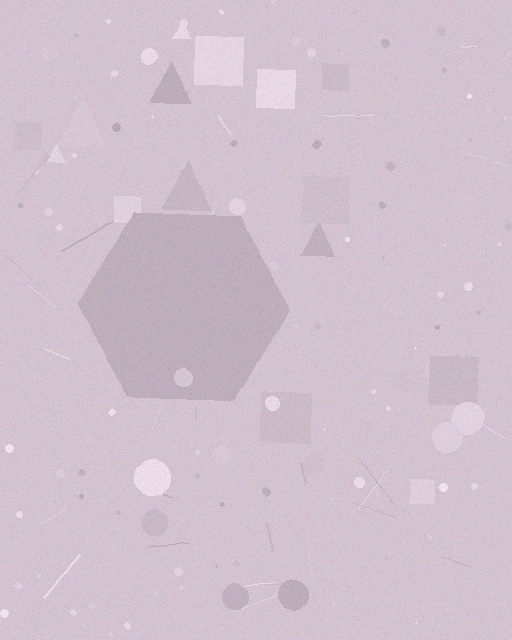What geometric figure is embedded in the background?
A hexagon is embedded in the background.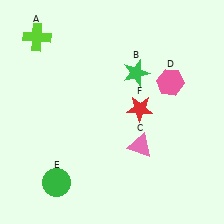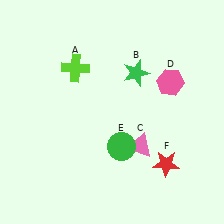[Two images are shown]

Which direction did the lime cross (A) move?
The lime cross (A) moved right.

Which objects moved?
The objects that moved are: the lime cross (A), the green circle (E), the red star (F).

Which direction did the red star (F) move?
The red star (F) moved down.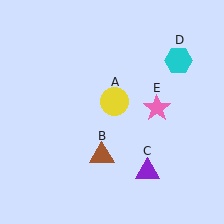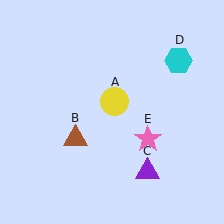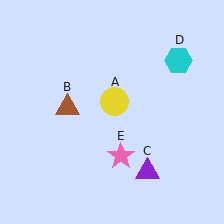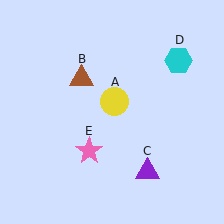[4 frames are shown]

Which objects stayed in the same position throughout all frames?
Yellow circle (object A) and purple triangle (object C) and cyan hexagon (object D) remained stationary.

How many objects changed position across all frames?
2 objects changed position: brown triangle (object B), pink star (object E).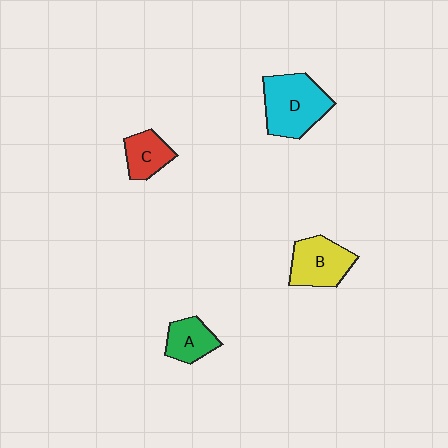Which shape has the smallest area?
Shape C (red).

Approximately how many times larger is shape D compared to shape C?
Approximately 1.9 times.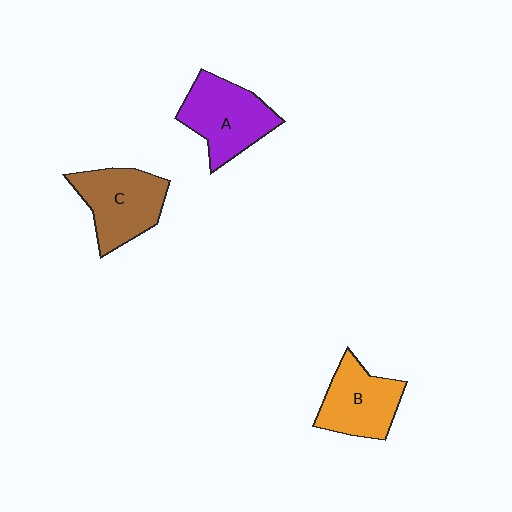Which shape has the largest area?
Shape A (purple).